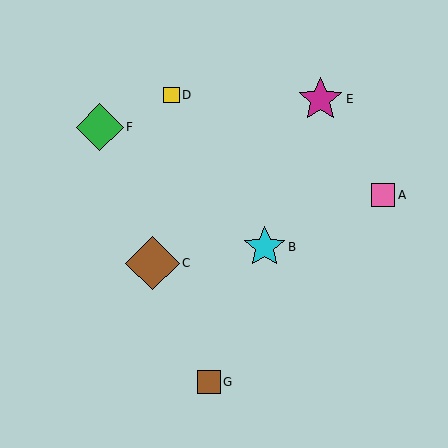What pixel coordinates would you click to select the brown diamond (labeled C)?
Click at (153, 263) to select the brown diamond C.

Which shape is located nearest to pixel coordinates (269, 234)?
The cyan star (labeled B) at (265, 247) is nearest to that location.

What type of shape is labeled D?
Shape D is a yellow square.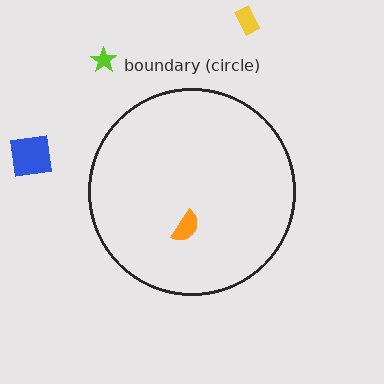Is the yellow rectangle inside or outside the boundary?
Outside.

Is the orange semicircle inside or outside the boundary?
Inside.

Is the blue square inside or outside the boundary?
Outside.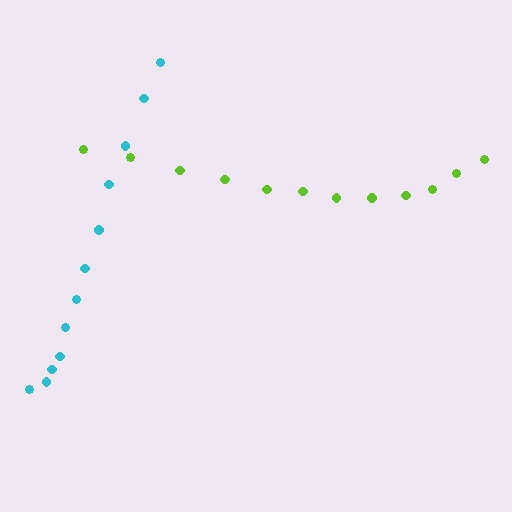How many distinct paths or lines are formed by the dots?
There are 2 distinct paths.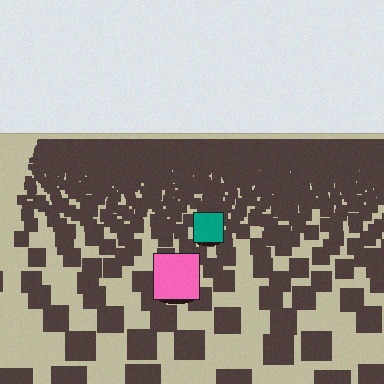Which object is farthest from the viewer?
The teal square is farthest from the viewer. It appears smaller and the ground texture around it is denser.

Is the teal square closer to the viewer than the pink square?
No. The pink square is closer — you can tell from the texture gradient: the ground texture is coarser near it.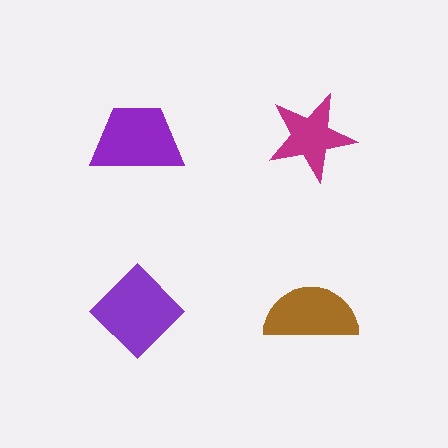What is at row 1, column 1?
A purple trapezoid.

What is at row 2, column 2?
A brown semicircle.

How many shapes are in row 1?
2 shapes.